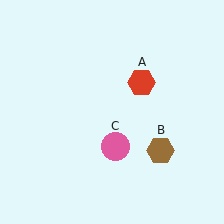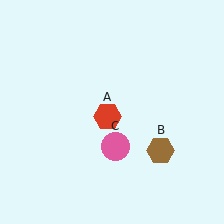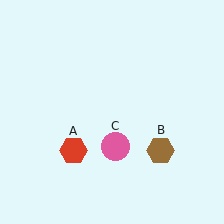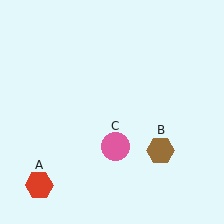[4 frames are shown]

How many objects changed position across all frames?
1 object changed position: red hexagon (object A).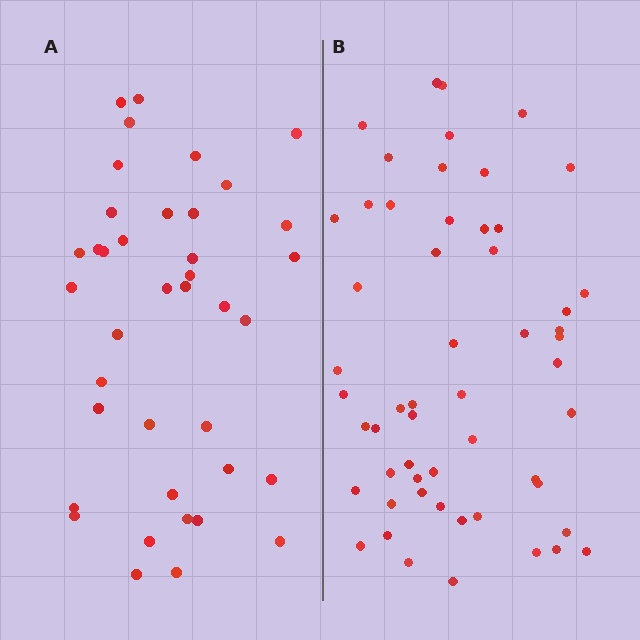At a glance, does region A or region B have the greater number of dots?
Region B (the right region) has more dots.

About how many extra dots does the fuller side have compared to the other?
Region B has approximately 15 more dots than region A.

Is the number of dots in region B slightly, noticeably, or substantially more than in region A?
Region B has noticeably more, but not dramatically so. The ratio is roughly 1.4 to 1.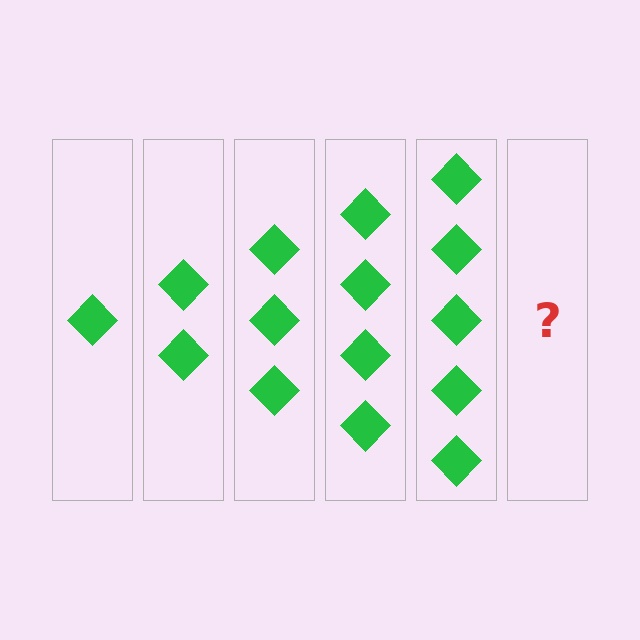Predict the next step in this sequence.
The next step is 6 diamonds.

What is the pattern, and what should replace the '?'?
The pattern is that each step adds one more diamond. The '?' should be 6 diamonds.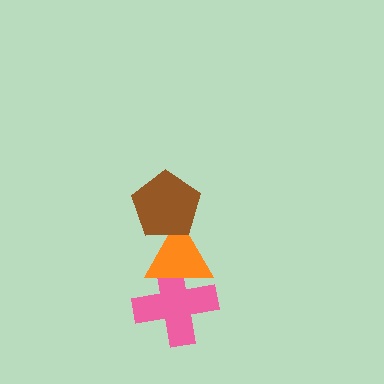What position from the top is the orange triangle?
The orange triangle is 2nd from the top.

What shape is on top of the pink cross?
The orange triangle is on top of the pink cross.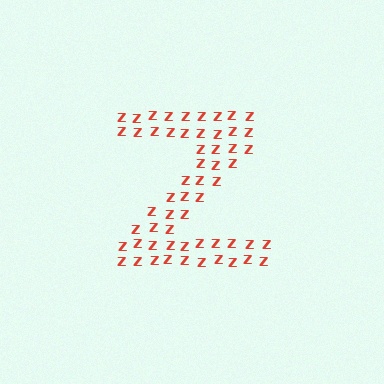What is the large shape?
The large shape is the letter Z.